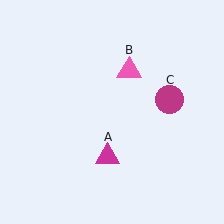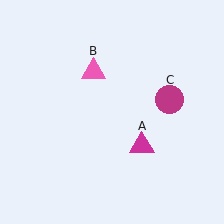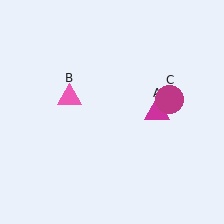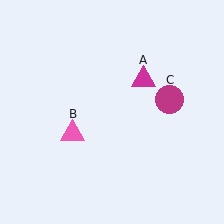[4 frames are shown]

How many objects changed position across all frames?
2 objects changed position: magenta triangle (object A), pink triangle (object B).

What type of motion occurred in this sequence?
The magenta triangle (object A), pink triangle (object B) rotated counterclockwise around the center of the scene.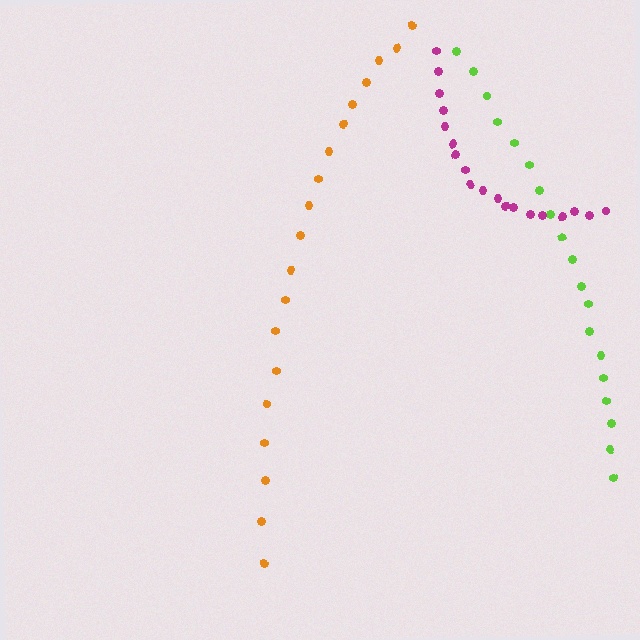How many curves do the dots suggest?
There are 3 distinct paths.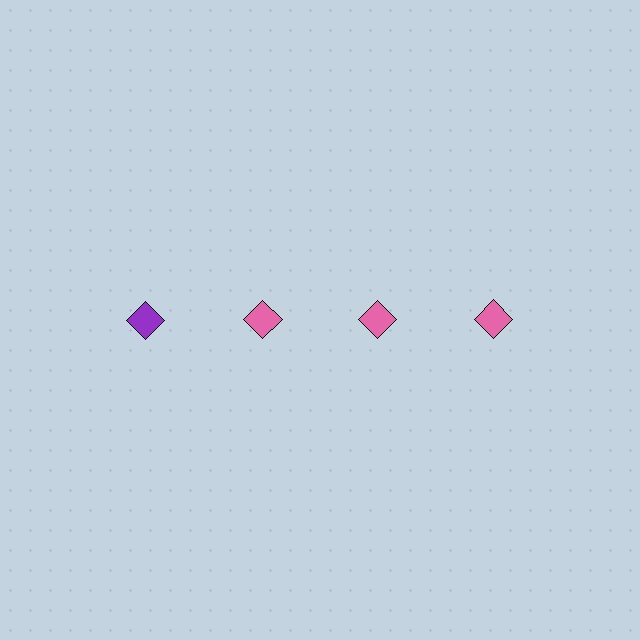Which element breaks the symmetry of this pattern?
The purple diamond in the top row, leftmost column breaks the symmetry. All other shapes are pink diamonds.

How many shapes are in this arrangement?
There are 4 shapes arranged in a grid pattern.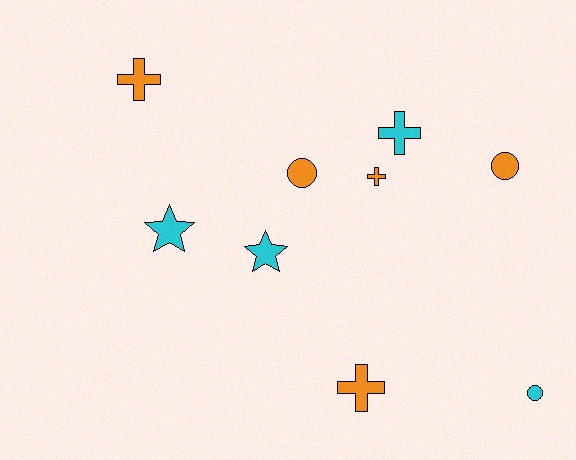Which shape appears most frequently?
Cross, with 4 objects.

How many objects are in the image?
There are 9 objects.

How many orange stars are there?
There are no orange stars.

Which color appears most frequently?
Orange, with 5 objects.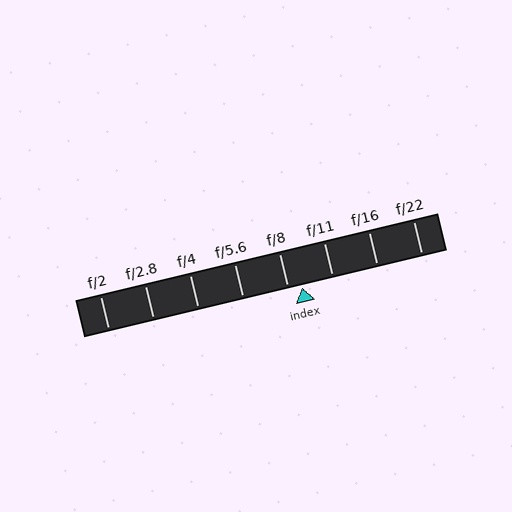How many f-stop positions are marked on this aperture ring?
There are 8 f-stop positions marked.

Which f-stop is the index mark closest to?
The index mark is closest to f/8.